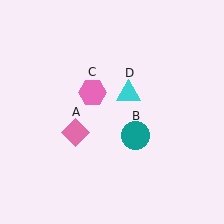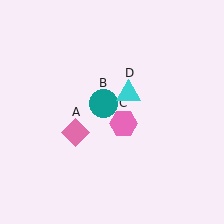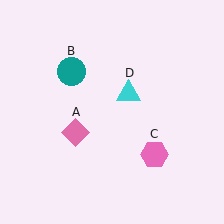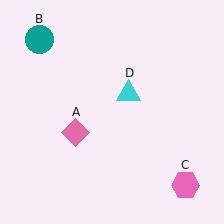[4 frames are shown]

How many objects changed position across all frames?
2 objects changed position: teal circle (object B), pink hexagon (object C).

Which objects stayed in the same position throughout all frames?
Pink diamond (object A) and cyan triangle (object D) remained stationary.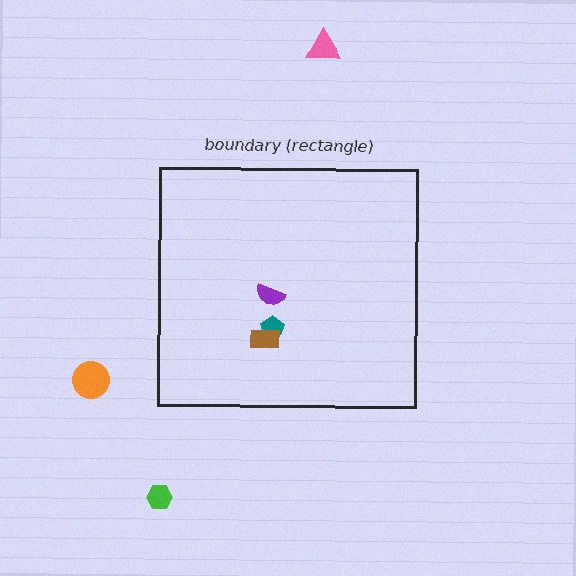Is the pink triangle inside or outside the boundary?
Outside.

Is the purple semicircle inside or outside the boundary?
Inside.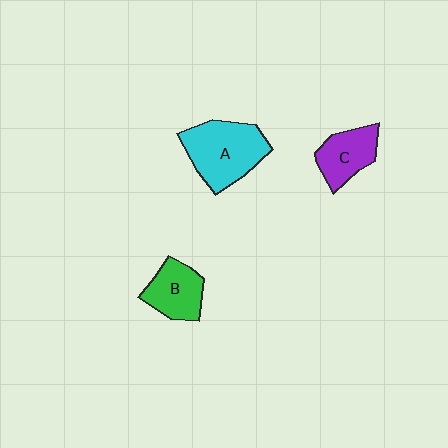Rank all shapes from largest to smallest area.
From largest to smallest: A (cyan), B (green), C (purple).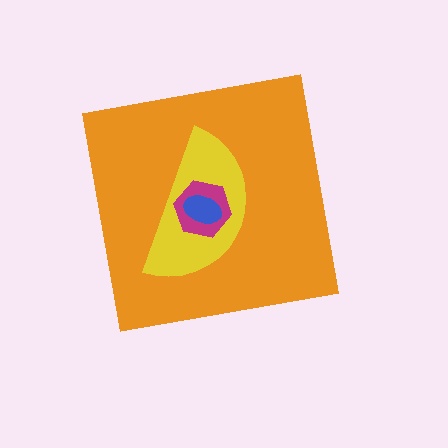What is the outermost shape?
The orange square.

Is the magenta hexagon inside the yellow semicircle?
Yes.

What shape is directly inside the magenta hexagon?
The blue ellipse.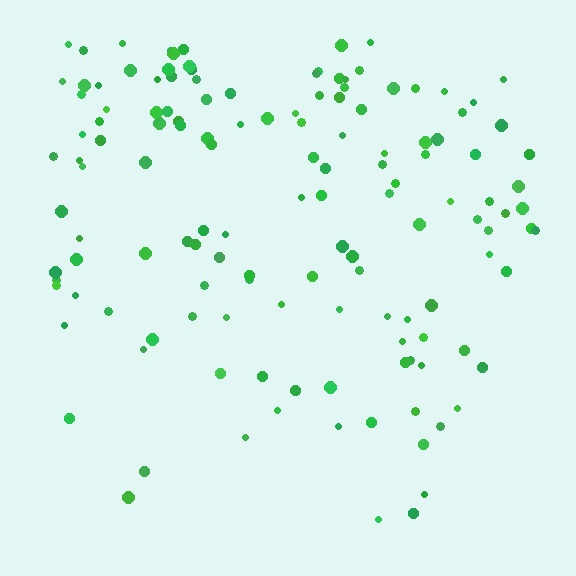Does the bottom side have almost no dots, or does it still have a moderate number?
Still a moderate number, just noticeably fewer than the top.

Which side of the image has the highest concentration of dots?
The top.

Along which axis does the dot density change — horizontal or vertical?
Vertical.